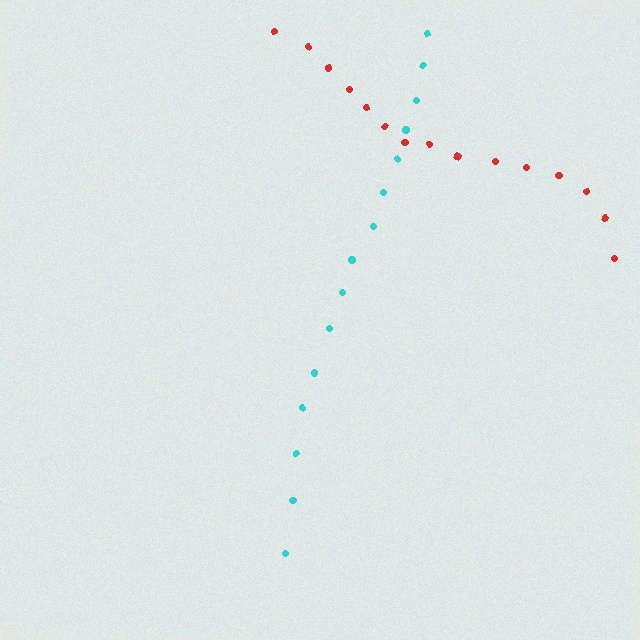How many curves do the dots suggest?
There are 2 distinct paths.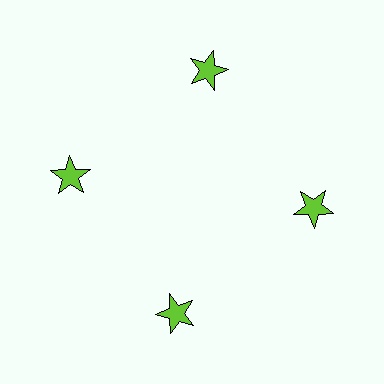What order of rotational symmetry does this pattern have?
This pattern has 4-fold rotational symmetry.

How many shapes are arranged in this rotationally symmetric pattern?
There are 4 shapes, arranged in 4 groups of 1.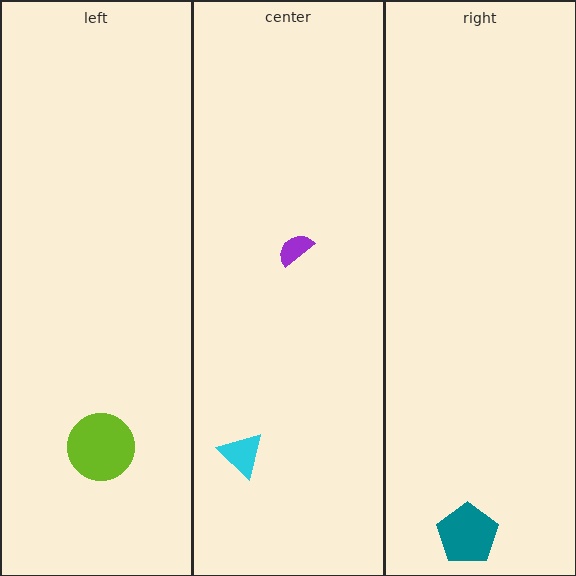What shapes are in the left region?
The lime circle.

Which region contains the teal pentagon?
The right region.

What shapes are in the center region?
The purple semicircle, the cyan triangle.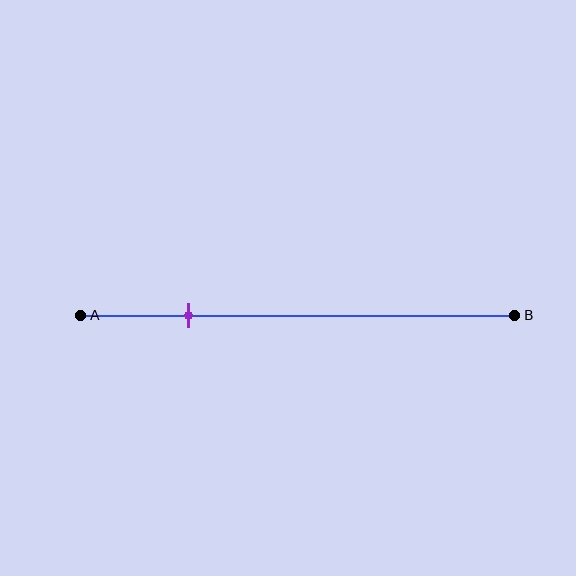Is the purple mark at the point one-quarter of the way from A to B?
Yes, the mark is approximately at the one-quarter point.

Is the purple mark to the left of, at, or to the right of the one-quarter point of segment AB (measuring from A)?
The purple mark is approximately at the one-quarter point of segment AB.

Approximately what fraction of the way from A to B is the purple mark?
The purple mark is approximately 25% of the way from A to B.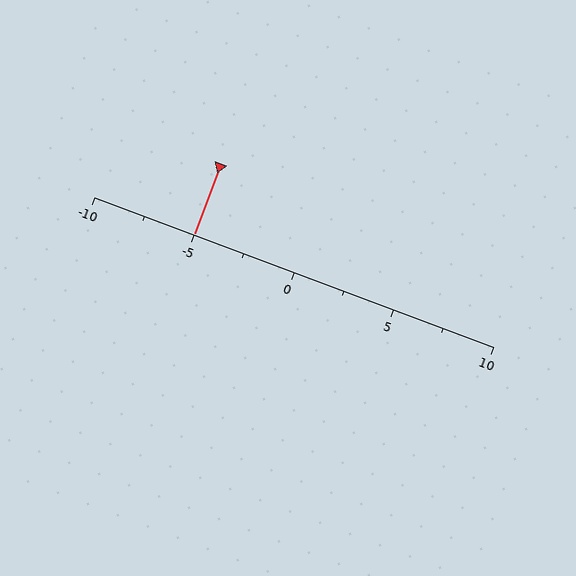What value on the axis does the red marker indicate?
The marker indicates approximately -5.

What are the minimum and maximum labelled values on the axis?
The axis runs from -10 to 10.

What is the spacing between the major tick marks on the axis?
The major ticks are spaced 5 apart.